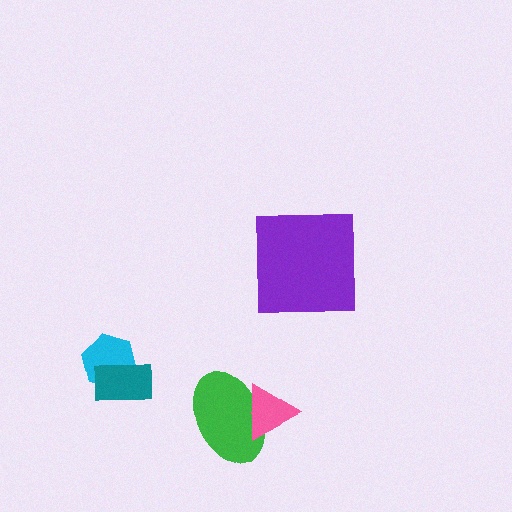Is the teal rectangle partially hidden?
No, no other shape covers it.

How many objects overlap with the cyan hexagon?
1 object overlaps with the cyan hexagon.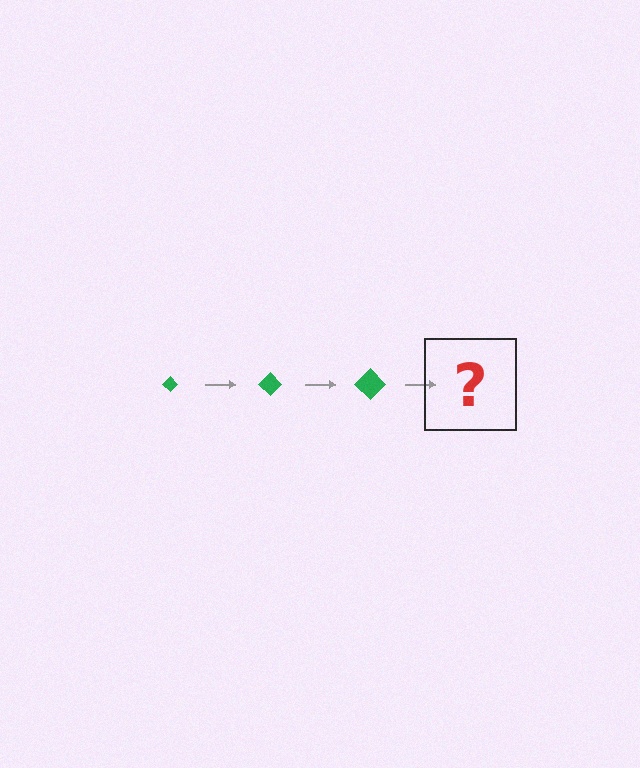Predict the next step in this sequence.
The next step is a green diamond, larger than the previous one.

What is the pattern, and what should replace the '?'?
The pattern is that the diamond gets progressively larger each step. The '?' should be a green diamond, larger than the previous one.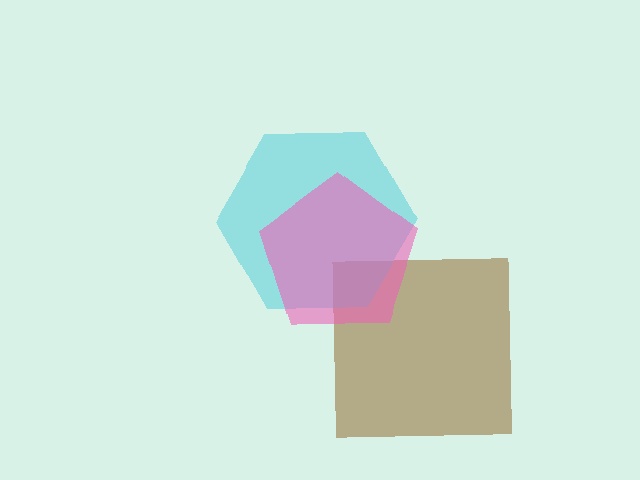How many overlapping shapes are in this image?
There are 3 overlapping shapes in the image.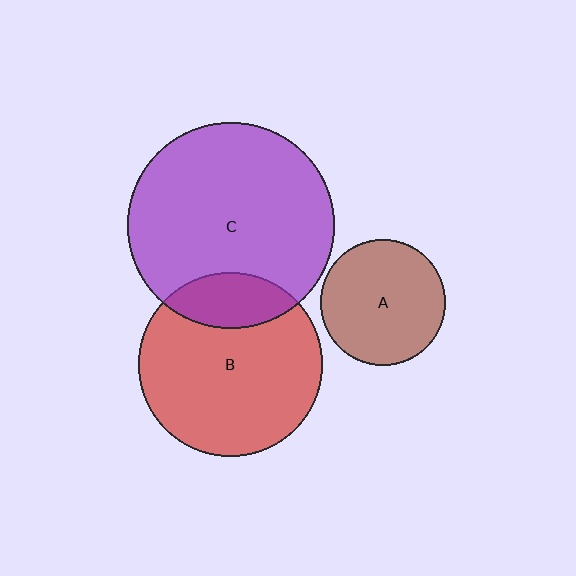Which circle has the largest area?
Circle C (purple).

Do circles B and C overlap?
Yes.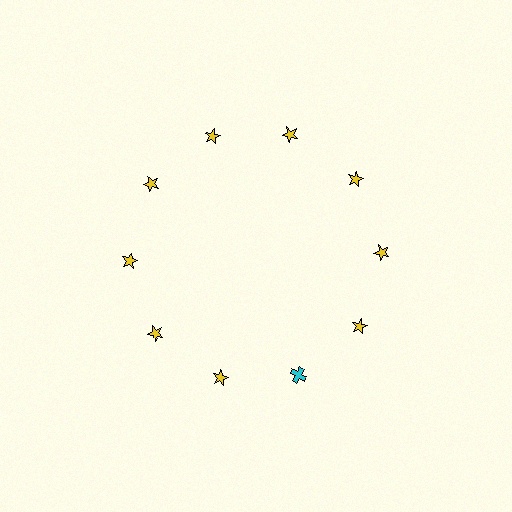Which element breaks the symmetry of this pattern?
The cyan cross at roughly the 5 o'clock position breaks the symmetry. All other shapes are yellow stars.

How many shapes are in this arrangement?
There are 10 shapes arranged in a ring pattern.